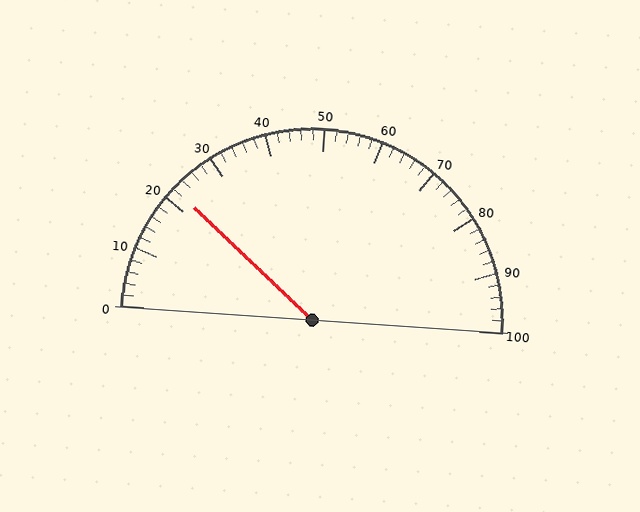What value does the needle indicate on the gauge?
The needle indicates approximately 22.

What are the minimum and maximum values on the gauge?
The gauge ranges from 0 to 100.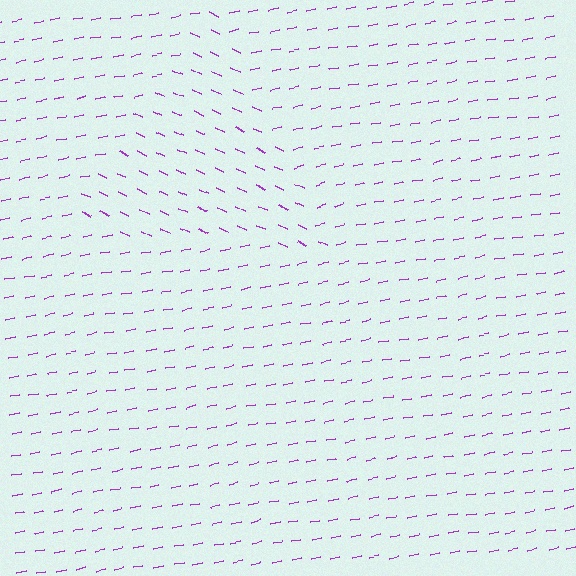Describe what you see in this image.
The image is filled with small purple line segments. A triangle region in the image has lines oriented differently from the surrounding lines, creating a visible texture boundary.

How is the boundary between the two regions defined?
The boundary is defined purely by a change in line orientation (approximately 36 degrees difference). All lines are the same color and thickness.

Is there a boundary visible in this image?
Yes, there is a texture boundary formed by a change in line orientation.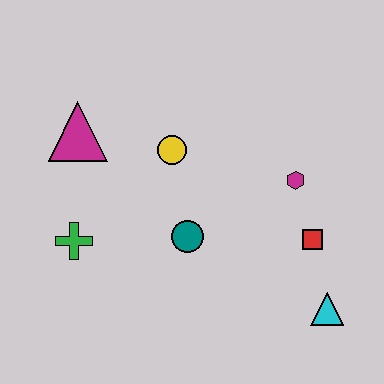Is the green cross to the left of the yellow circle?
Yes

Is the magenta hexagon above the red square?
Yes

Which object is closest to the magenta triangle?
The yellow circle is closest to the magenta triangle.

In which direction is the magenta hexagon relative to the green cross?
The magenta hexagon is to the right of the green cross.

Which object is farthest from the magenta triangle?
The cyan triangle is farthest from the magenta triangle.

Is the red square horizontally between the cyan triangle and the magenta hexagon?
Yes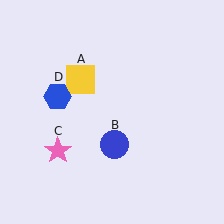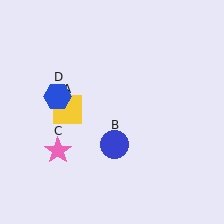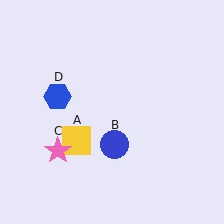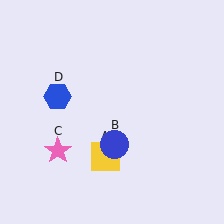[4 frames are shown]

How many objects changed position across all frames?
1 object changed position: yellow square (object A).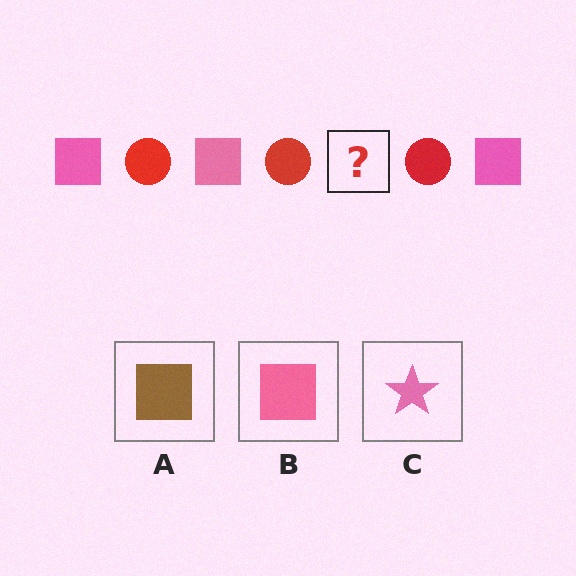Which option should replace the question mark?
Option B.